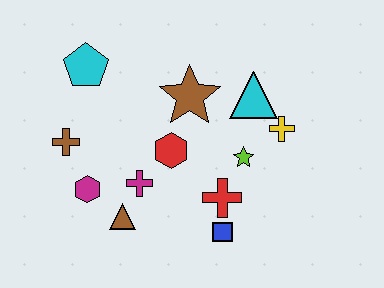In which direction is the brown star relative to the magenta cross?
The brown star is above the magenta cross.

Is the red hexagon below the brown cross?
Yes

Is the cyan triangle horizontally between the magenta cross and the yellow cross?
Yes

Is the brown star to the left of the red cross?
Yes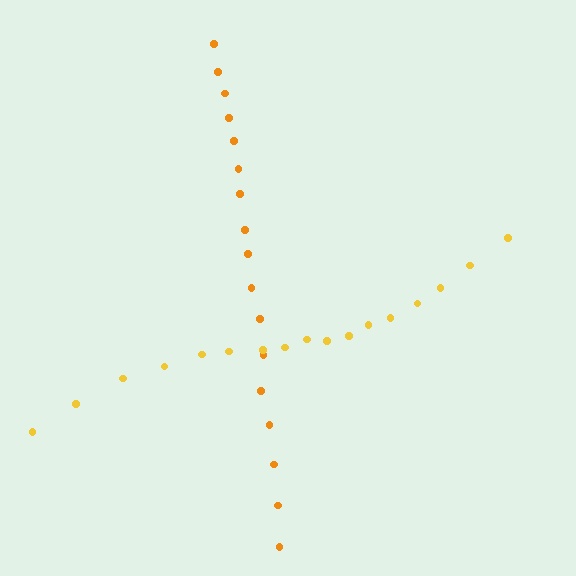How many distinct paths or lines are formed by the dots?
There are 2 distinct paths.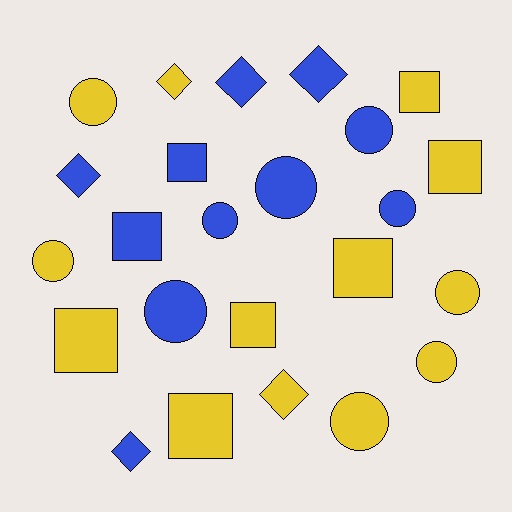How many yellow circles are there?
There are 5 yellow circles.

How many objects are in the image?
There are 24 objects.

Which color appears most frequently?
Yellow, with 13 objects.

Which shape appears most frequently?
Circle, with 10 objects.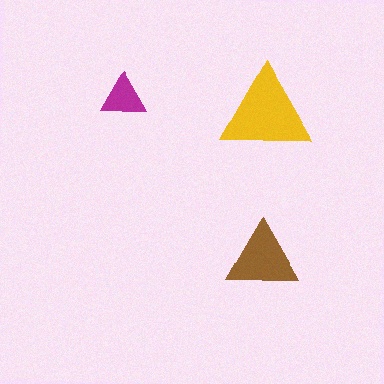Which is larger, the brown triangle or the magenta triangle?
The brown one.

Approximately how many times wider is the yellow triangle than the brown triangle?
About 1.5 times wider.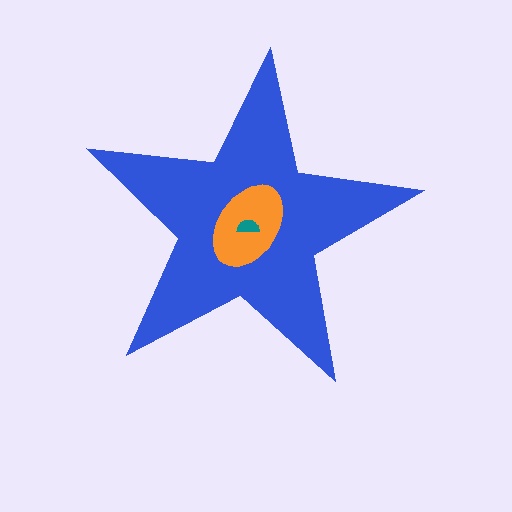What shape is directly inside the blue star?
The orange ellipse.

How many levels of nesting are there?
3.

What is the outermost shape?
The blue star.